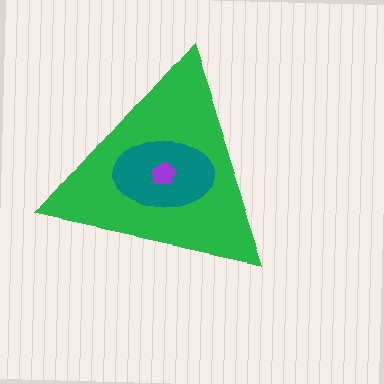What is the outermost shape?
The green triangle.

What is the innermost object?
The purple pentagon.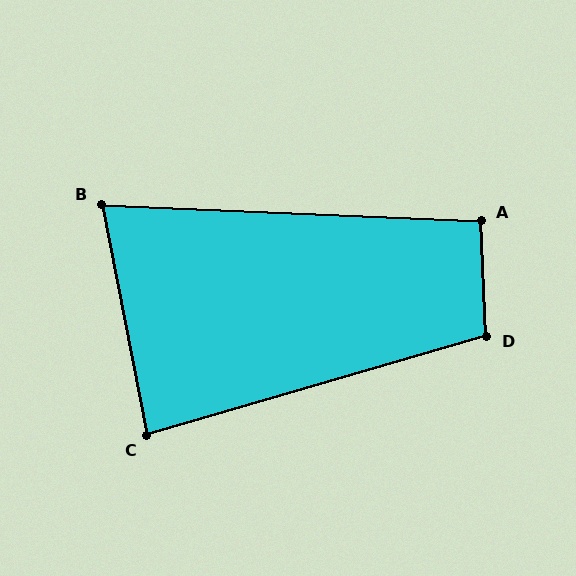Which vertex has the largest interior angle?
D, at approximately 103 degrees.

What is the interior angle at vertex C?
Approximately 85 degrees (acute).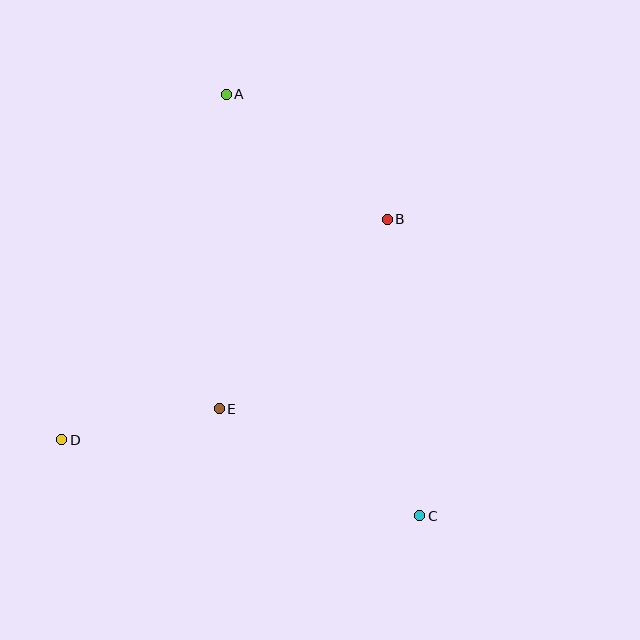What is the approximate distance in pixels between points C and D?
The distance between C and D is approximately 366 pixels.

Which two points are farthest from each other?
Points A and C are farthest from each other.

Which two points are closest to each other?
Points D and E are closest to each other.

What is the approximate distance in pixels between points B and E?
The distance between B and E is approximately 253 pixels.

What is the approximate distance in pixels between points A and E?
The distance between A and E is approximately 315 pixels.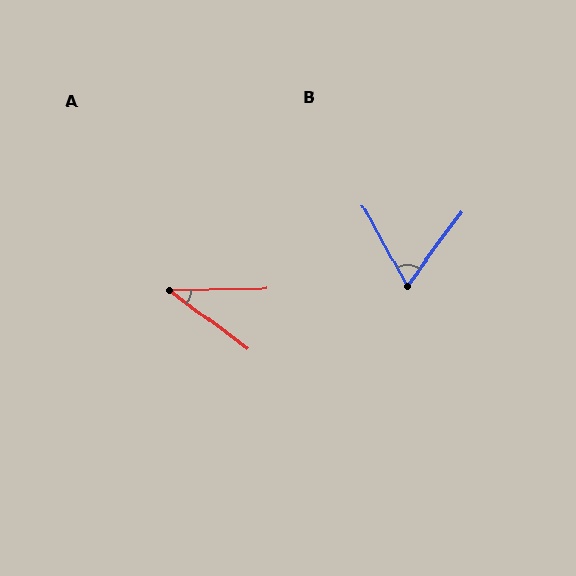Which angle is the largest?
B, at approximately 65 degrees.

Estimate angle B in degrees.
Approximately 65 degrees.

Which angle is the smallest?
A, at approximately 38 degrees.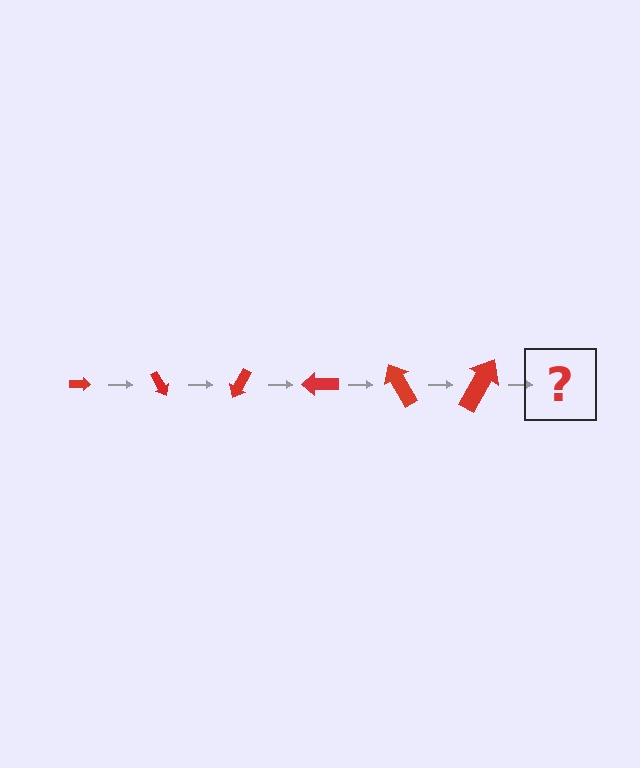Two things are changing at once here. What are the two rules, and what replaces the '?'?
The two rules are that the arrow grows larger each step and it rotates 60 degrees each step. The '?' should be an arrow, larger than the previous one and rotated 360 degrees from the start.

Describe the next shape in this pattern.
It should be an arrow, larger than the previous one and rotated 360 degrees from the start.